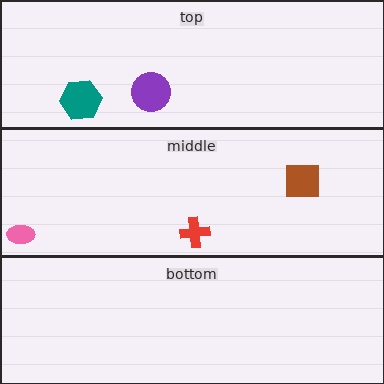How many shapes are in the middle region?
3.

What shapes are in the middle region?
The brown square, the red cross, the pink ellipse.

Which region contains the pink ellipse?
The middle region.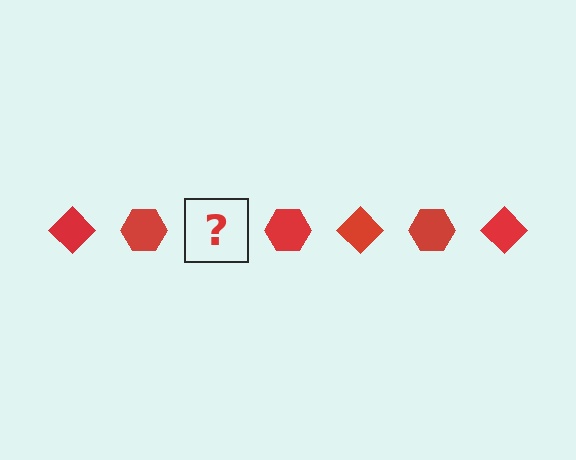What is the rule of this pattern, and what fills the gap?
The rule is that the pattern cycles through diamond, hexagon shapes in red. The gap should be filled with a red diamond.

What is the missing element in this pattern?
The missing element is a red diamond.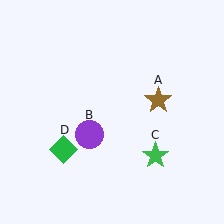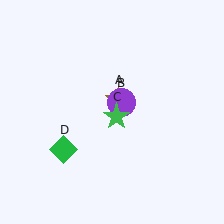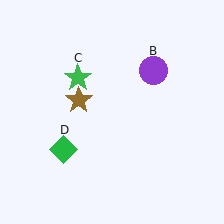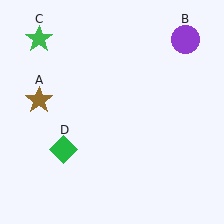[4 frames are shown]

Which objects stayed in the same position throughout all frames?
Green diamond (object D) remained stationary.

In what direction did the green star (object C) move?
The green star (object C) moved up and to the left.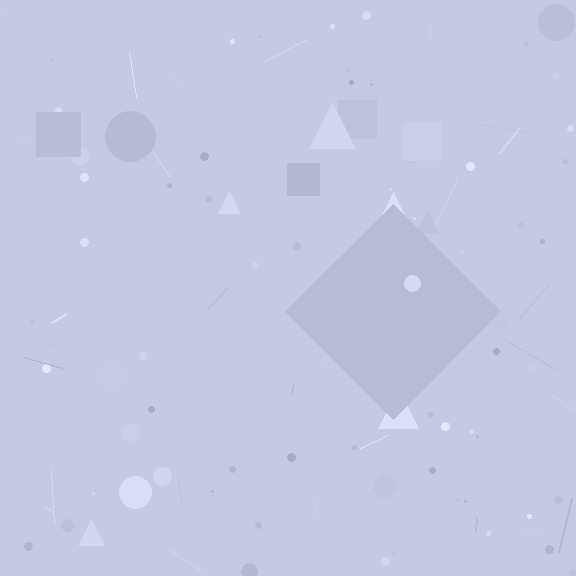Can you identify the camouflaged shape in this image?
The camouflaged shape is a diamond.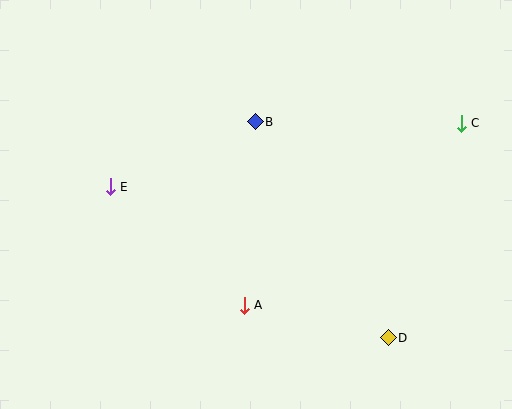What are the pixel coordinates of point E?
Point E is at (110, 187).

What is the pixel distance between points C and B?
The distance between C and B is 206 pixels.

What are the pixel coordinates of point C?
Point C is at (461, 123).